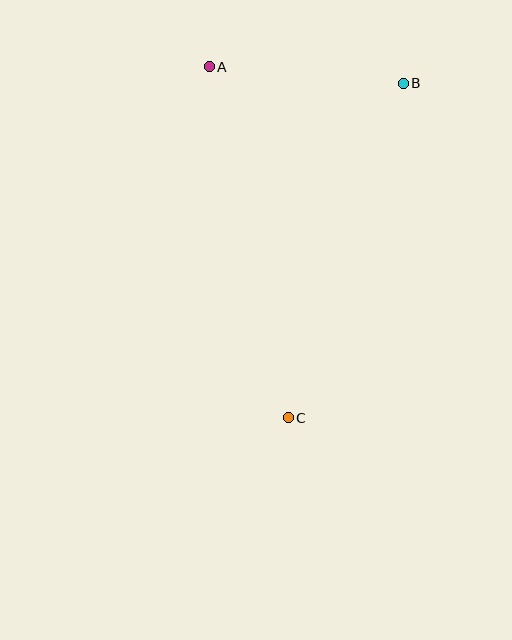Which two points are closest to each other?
Points A and B are closest to each other.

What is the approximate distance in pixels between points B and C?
The distance between B and C is approximately 354 pixels.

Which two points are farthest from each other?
Points A and C are farthest from each other.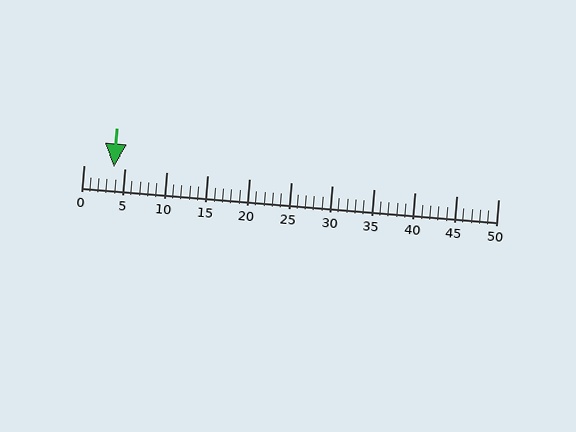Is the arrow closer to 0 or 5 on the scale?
The arrow is closer to 5.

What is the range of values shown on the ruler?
The ruler shows values from 0 to 50.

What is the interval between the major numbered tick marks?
The major tick marks are spaced 5 units apart.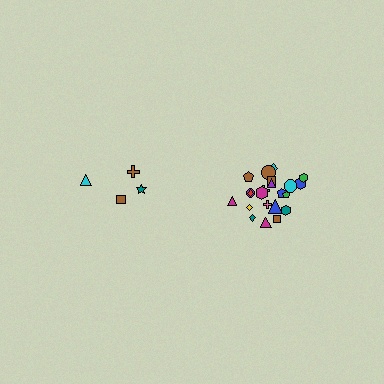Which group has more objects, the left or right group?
The right group.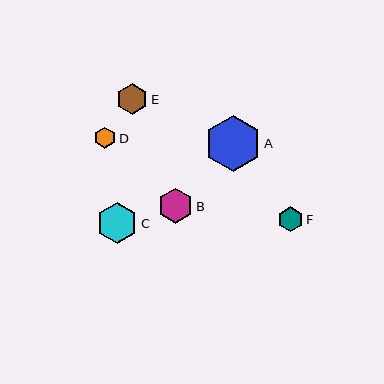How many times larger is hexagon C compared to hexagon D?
Hexagon C is approximately 1.9 times the size of hexagon D.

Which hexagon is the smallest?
Hexagon D is the smallest with a size of approximately 21 pixels.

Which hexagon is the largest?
Hexagon A is the largest with a size of approximately 57 pixels.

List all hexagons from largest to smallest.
From largest to smallest: A, C, B, E, F, D.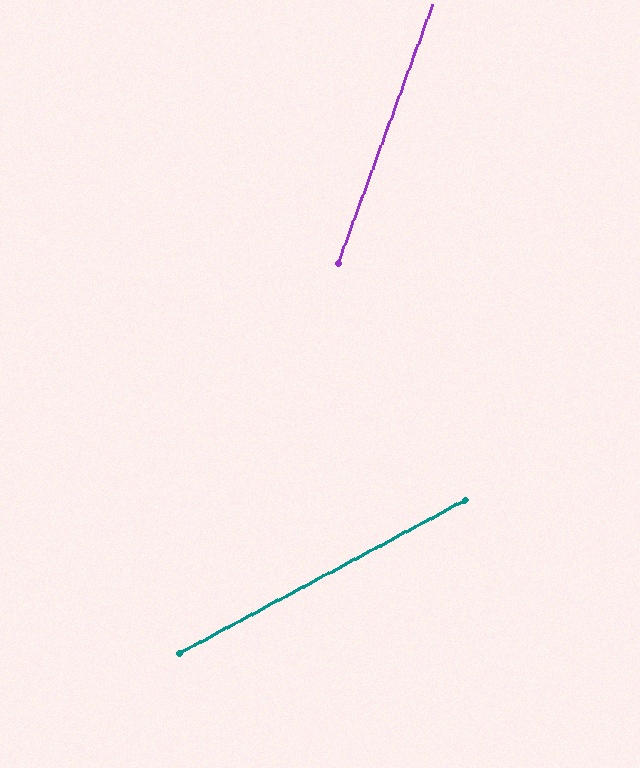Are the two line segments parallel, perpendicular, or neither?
Neither parallel nor perpendicular — they differ by about 42°.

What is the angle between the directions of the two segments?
Approximately 42 degrees.